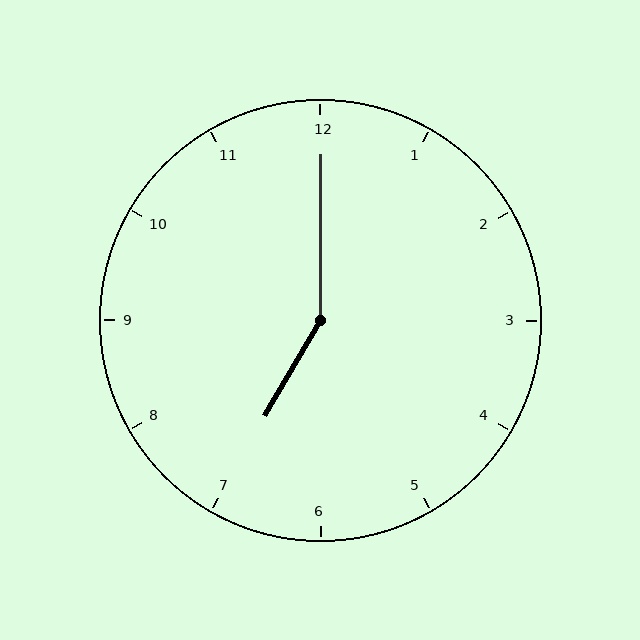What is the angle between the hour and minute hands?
Approximately 150 degrees.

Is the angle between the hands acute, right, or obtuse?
It is obtuse.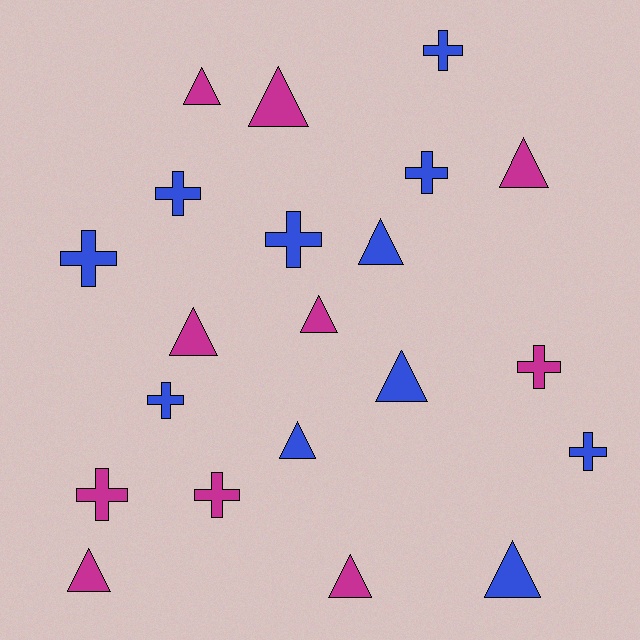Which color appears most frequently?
Blue, with 11 objects.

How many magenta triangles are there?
There are 7 magenta triangles.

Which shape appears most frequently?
Triangle, with 11 objects.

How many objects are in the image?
There are 21 objects.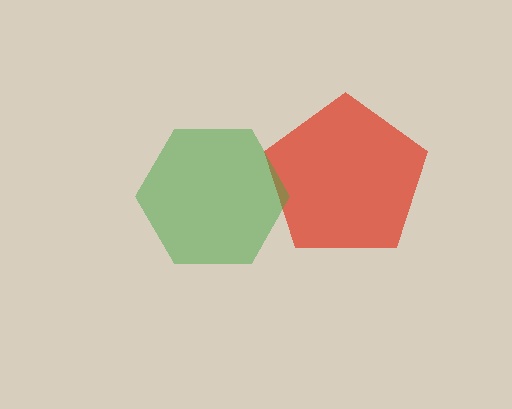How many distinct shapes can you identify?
There are 2 distinct shapes: a red pentagon, a green hexagon.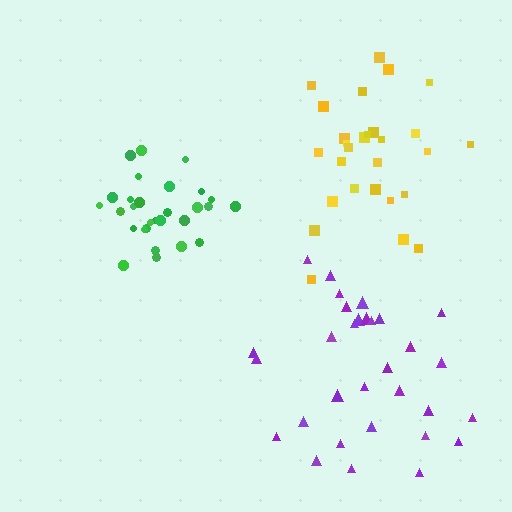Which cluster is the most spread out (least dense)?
Purple.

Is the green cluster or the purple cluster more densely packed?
Green.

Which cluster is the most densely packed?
Green.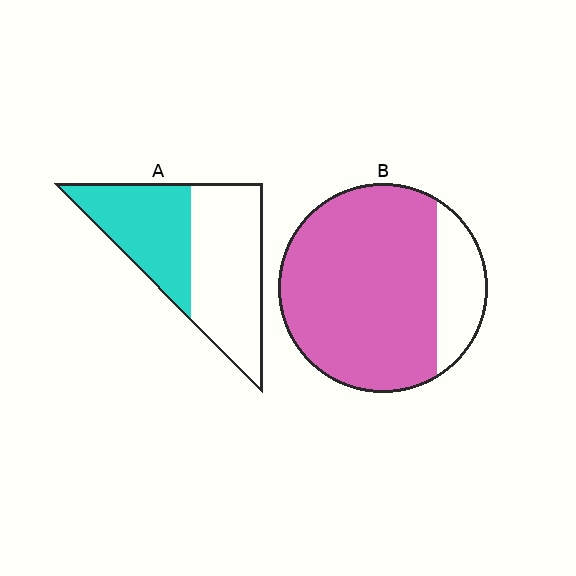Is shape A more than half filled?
No.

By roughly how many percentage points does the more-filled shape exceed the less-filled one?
By roughly 40 percentage points (B over A).